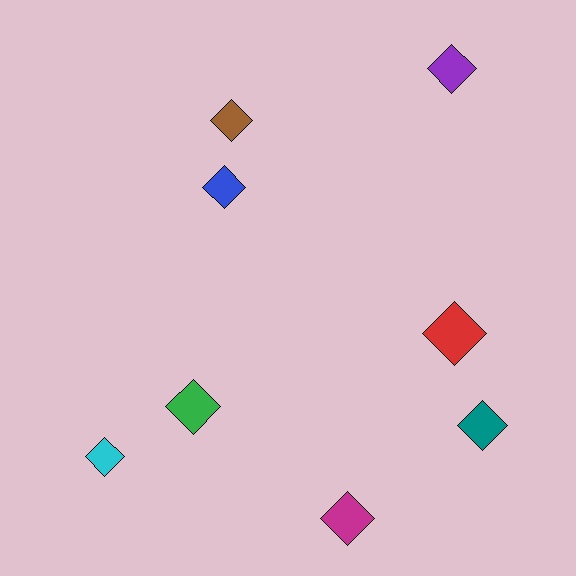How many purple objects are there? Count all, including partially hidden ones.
There is 1 purple object.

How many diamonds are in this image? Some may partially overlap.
There are 8 diamonds.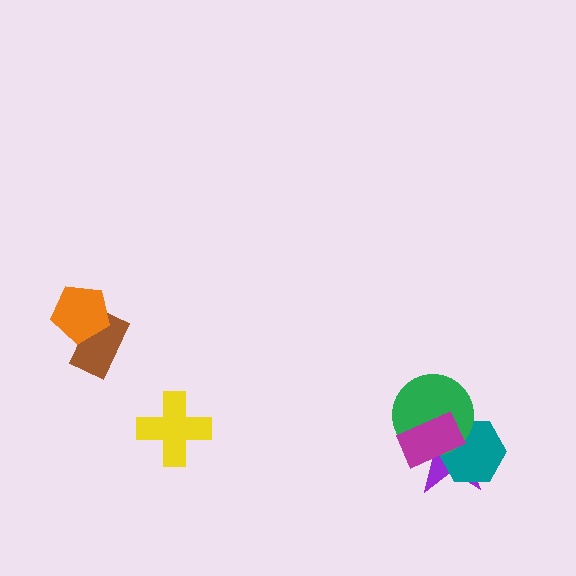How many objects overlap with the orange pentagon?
1 object overlaps with the orange pentagon.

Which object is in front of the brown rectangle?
The orange pentagon is in front of the brown rectangle.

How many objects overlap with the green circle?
3 objects overlap with the green circle.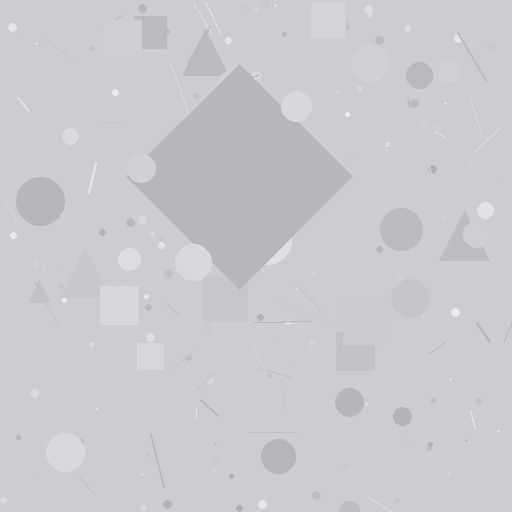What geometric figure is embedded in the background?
A diamond is embedded in the background.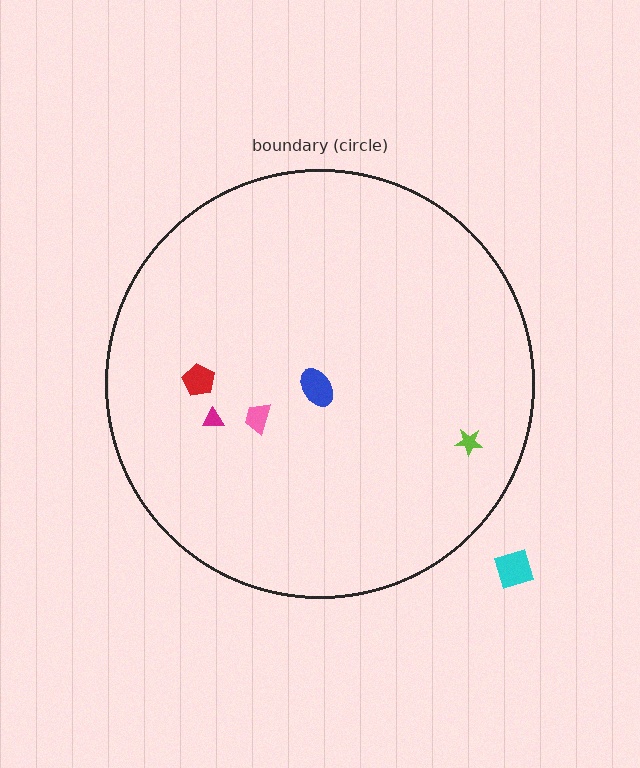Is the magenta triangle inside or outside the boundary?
Inside.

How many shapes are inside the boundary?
5 inside, 1 outside.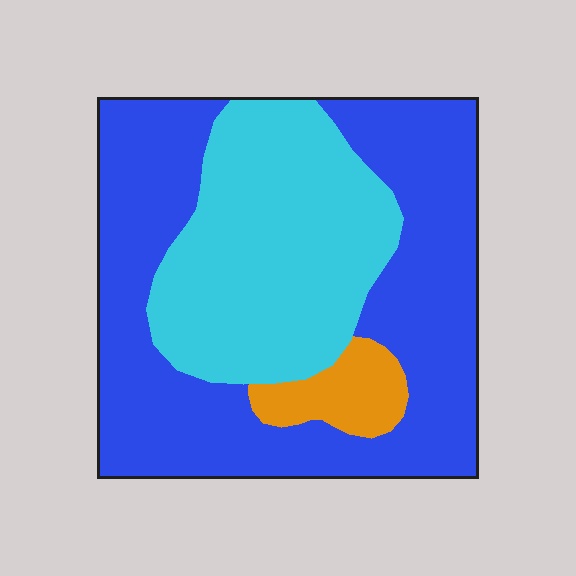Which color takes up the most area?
Blue, at roughly 60%.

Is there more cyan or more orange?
Cyan.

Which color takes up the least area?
Orange, at roughly 5%.